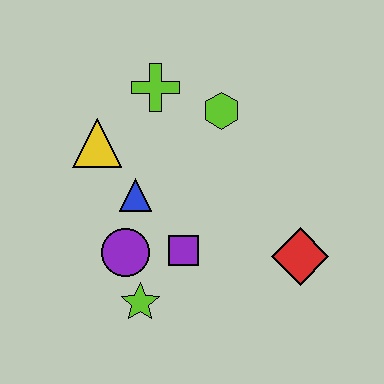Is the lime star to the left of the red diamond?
Yes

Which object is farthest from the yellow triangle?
The red diamond is farthest from the yellow triangle.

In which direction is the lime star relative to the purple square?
The lime star is below the purple square.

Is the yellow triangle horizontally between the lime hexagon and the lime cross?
No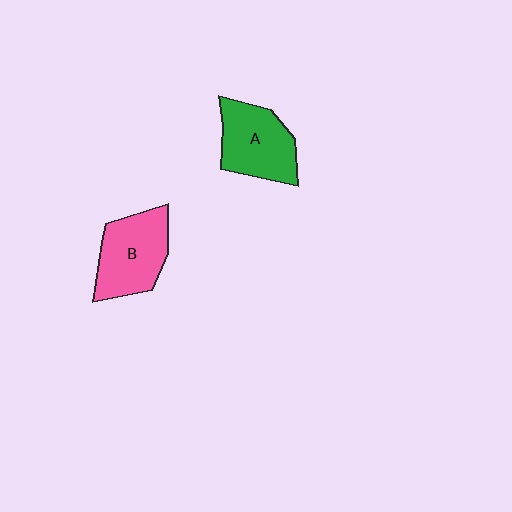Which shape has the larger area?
Shape B (pink).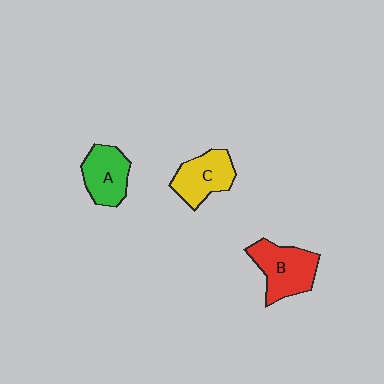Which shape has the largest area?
Shape B (red).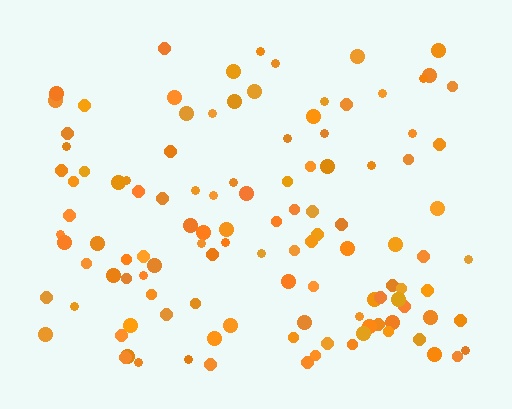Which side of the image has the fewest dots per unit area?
The top.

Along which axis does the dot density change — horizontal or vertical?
Vertical.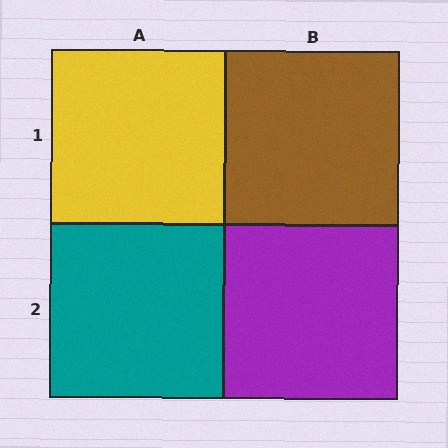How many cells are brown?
1 cell is brown.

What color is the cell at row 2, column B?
Purple.